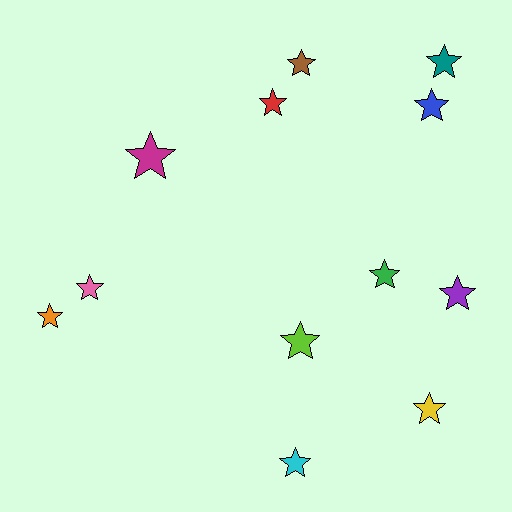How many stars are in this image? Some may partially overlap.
There are 12 stars.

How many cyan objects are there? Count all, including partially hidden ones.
There is 1 cyan object.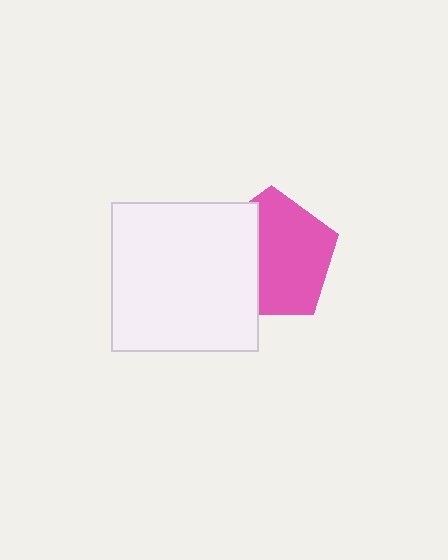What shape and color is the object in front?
The object in front is a white rectangle.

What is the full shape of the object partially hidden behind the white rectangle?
The partially hidden object is a pink pentagon.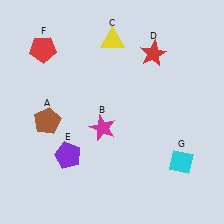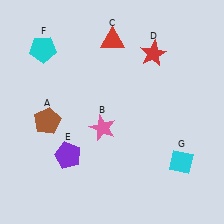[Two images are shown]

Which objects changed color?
B changed from magenta to pink. C changed from yellow to red. F changed from red to cyan.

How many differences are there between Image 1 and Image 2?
There are 3 differences between the two images.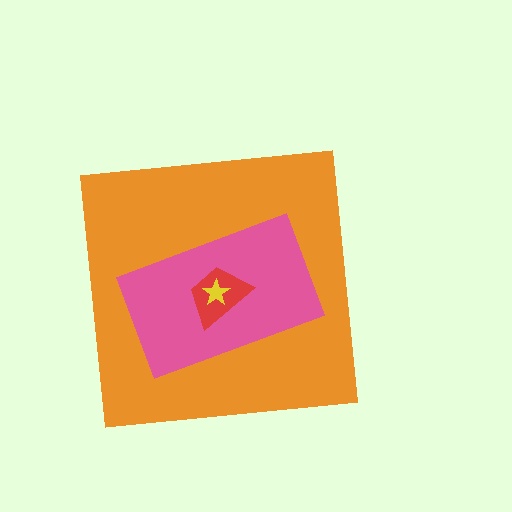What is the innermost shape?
The yellow star.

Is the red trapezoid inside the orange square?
Yes.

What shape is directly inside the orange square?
The pink rectangle.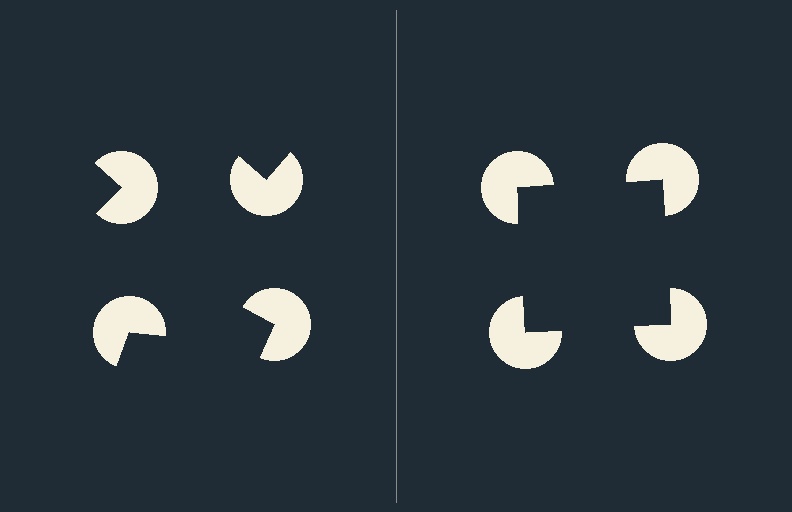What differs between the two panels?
The pac-man discs are positioned identically on both sides; only the wedge orientations differ. On the right they align to a square; on the left they are misaligned.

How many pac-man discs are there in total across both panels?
8 — 4 on each side.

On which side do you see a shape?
An illusory square appears on the right side. On the left side the wedge cuts are rotated, so no coherent shape forms.